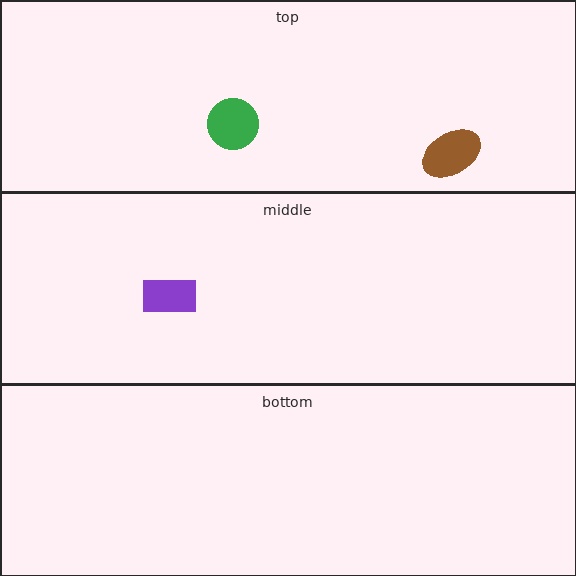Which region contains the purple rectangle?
The middle region.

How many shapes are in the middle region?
1.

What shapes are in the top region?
The green circle, the brown ellipse.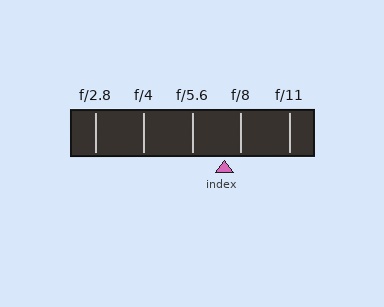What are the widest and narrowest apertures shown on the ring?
The widest aperture shown is f/2.8 and the narrowest is f/11.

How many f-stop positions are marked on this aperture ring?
There are 5 f-stop positions marked.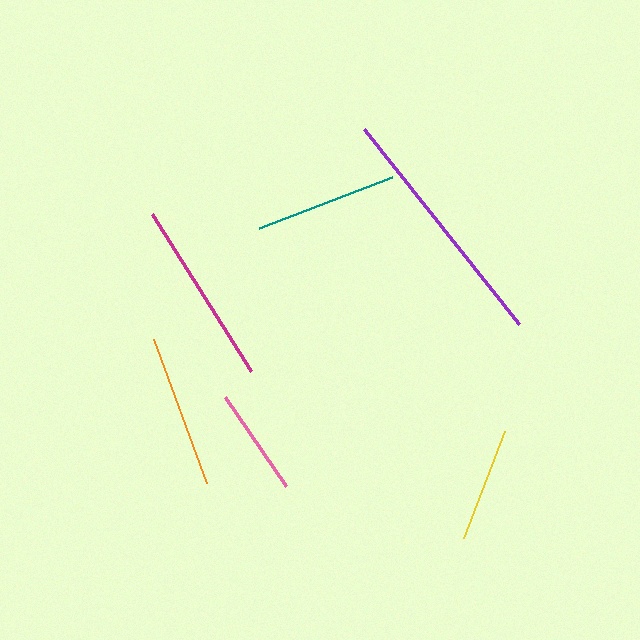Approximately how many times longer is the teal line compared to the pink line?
The teal line is approximately 1.3 times the length of the pink line.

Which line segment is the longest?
The purple line is the longest at approximately 249 pixels.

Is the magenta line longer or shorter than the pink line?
The magenta line is longer than the pink line.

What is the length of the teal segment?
The teal segment is approximately 143 pixels long.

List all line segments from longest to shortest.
From longest to shortest: purple, magenta, orange, teal, yellow, pink.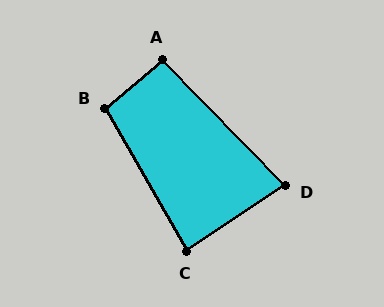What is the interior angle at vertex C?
Approximately 86 degrees (approximately right).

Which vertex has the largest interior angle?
B, at approximately 100 degrees.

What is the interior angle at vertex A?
Approximately 94 degrees (approximately right).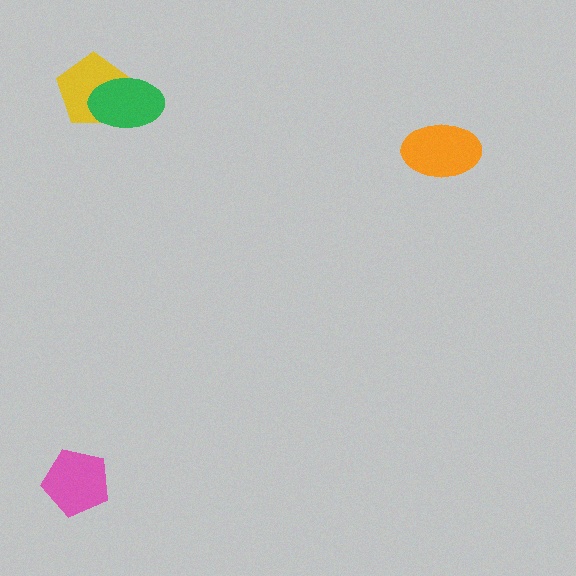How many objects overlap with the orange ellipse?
0 objects overlap with the orange ellipse.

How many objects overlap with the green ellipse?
1 object overlaps with the green ellipse.